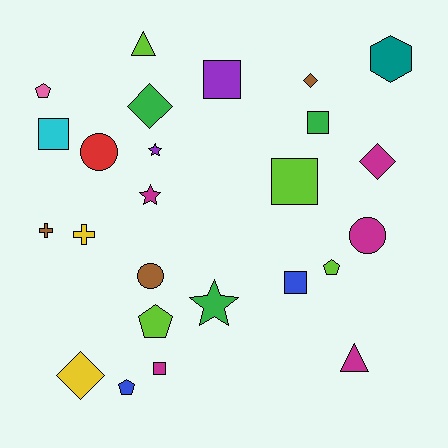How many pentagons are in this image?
There are 4 pentagons.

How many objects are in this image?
There are 25 objects.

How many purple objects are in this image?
There are 2 purple objects.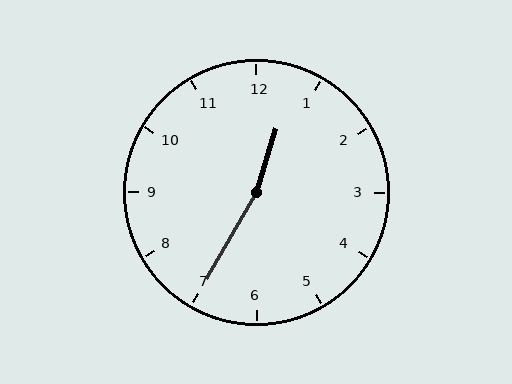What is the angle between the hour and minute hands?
Approximately 168 degrees.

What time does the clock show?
12:35.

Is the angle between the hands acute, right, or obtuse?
It is obtuse.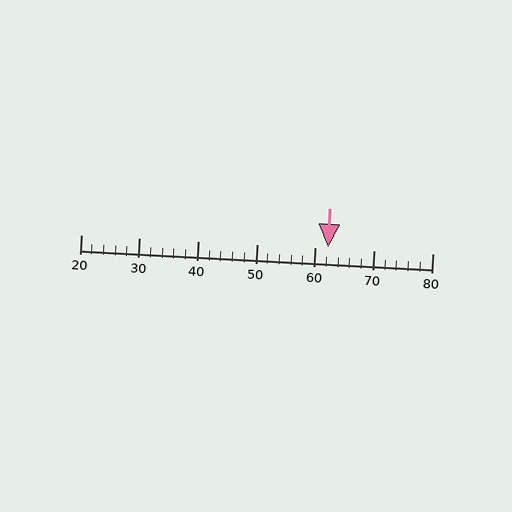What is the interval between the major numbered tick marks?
The major tick marks are spaced 10 units apart.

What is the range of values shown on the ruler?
The ruler shows values from 20 to 80.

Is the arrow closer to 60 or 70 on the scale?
The arrow is closer to 60.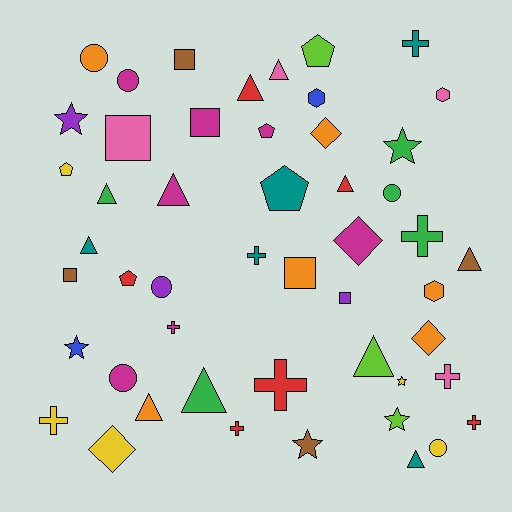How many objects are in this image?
There are 50 objects.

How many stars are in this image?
There are 6 stars.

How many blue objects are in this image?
There are 2 blue objects.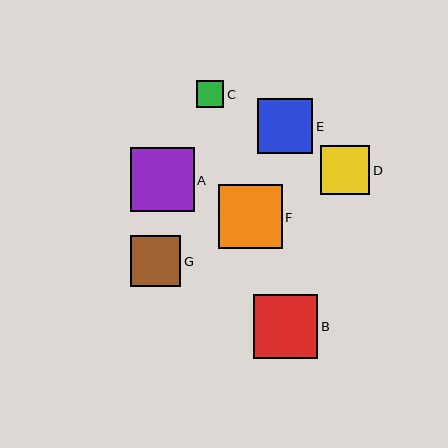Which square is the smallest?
Square C is the smallest with a size of approximately 27 pixels.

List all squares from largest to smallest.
From largest to smallest: B, A, F, E, G, D, C.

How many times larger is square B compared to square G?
Square B is approximately 1.3 times the size of square G.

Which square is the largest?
Square B is the largest with a size of approximately 64 pixels.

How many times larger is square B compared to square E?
Square B is approximately 1.2 times the size of square E.